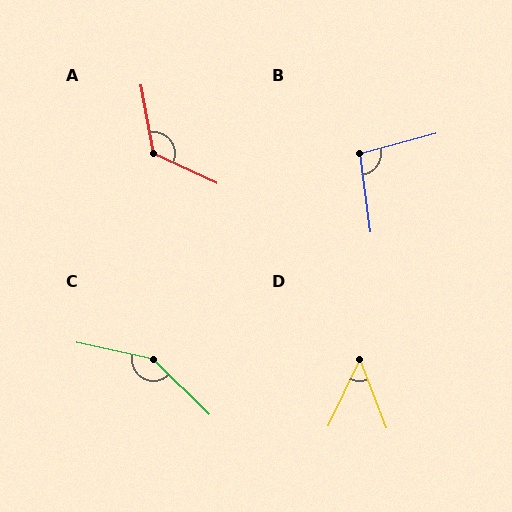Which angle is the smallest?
D, at approximately 46 degrees.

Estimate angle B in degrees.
Approximately 98 degrees.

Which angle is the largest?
C, at approximately 147 degrees.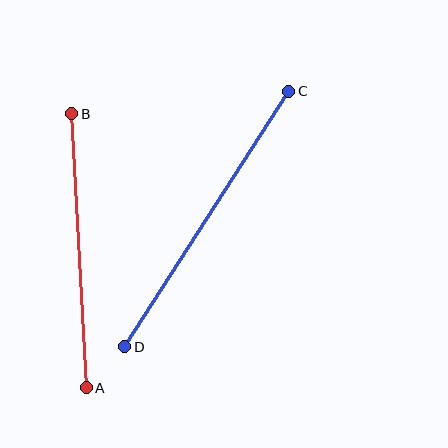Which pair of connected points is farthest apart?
Points C and D are farthest apart.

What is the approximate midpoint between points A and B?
The midpoint is at approximately (79, 251) pixels.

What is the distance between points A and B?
The distance is approximately 274 pixels.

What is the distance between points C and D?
The distance is approximately 304 pixels.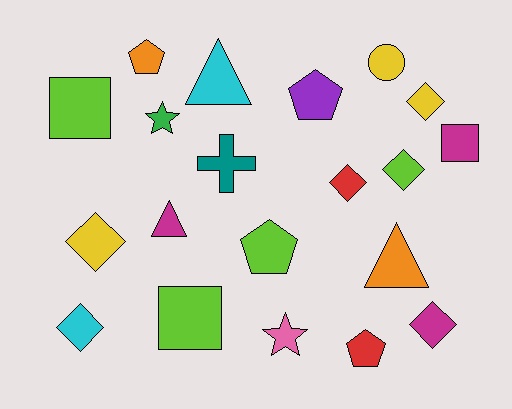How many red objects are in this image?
There are 2 red objects.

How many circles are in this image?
There is 1 circle.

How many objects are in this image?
There are 20 objects.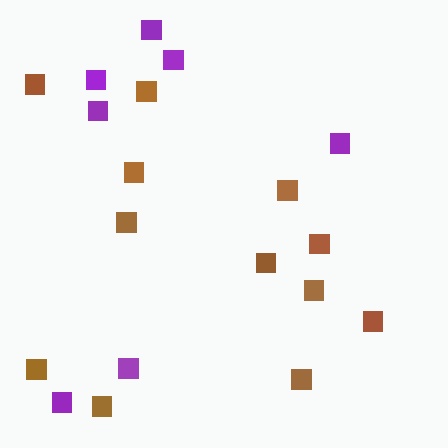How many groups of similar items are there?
There are 2 groups: one group of purple squares (7) and one group of brown squares (12).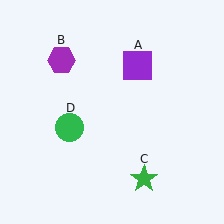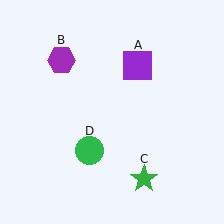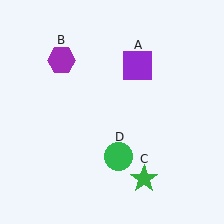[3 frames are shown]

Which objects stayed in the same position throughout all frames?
Purple square (object A) and purple hexagon (object B) and green star (object C) remained stationary.